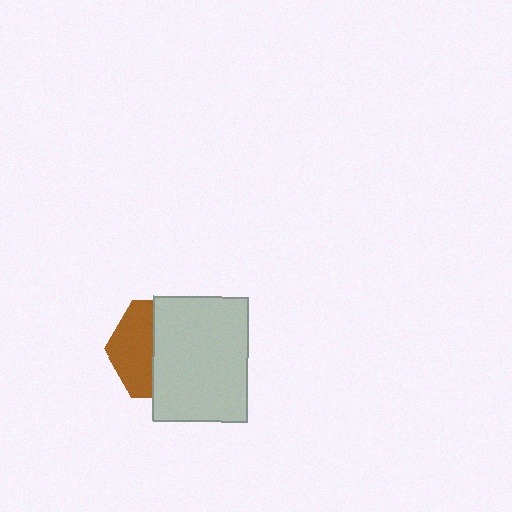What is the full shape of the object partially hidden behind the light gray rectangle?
The partially hidden object is a brown hexagon.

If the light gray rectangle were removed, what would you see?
You would see the complete brown hexagon.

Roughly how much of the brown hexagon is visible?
A small part of it is visible (roughly 41%).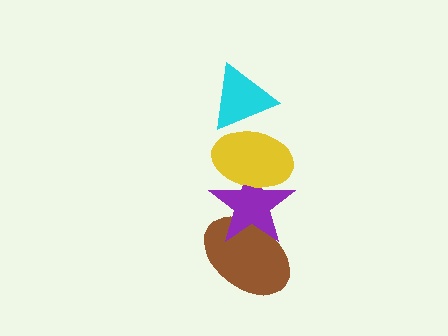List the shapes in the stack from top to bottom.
From top to bottom: the cyan triangle, the yellow ellipse, the purple star, the brown ellipse.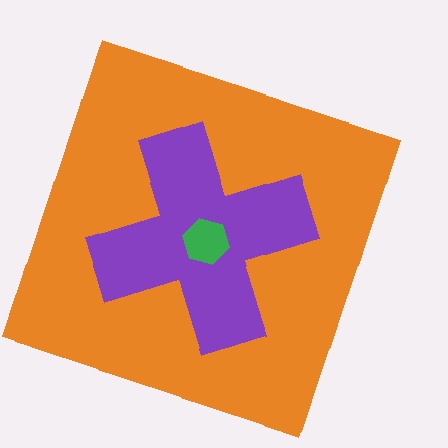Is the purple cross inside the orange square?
Yes.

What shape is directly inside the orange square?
The purple cross.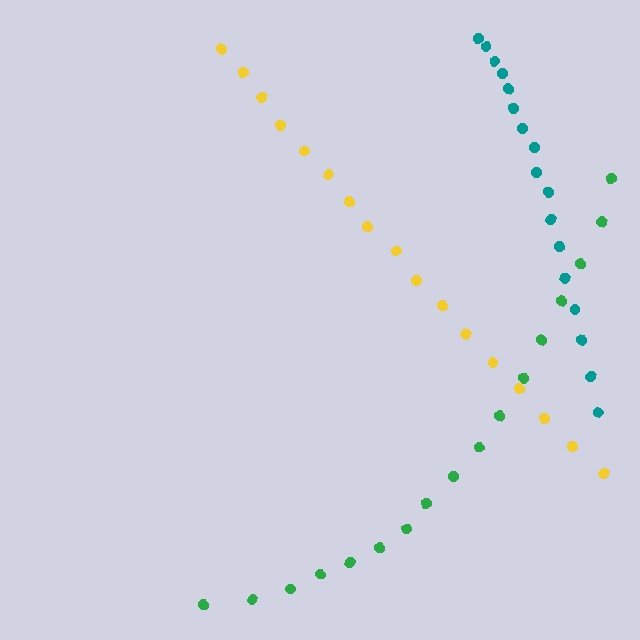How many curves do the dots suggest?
There are 3 distinct paths.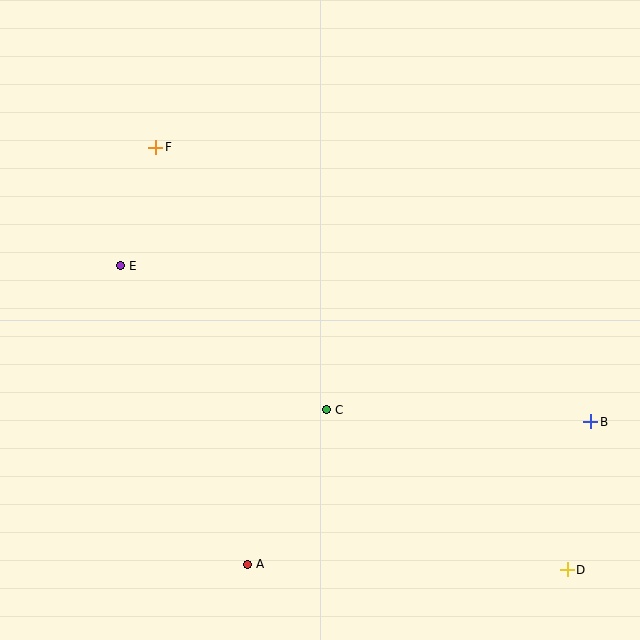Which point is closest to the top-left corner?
Point F is closest to the top-left corner.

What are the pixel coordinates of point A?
Point A is at (247, 564).